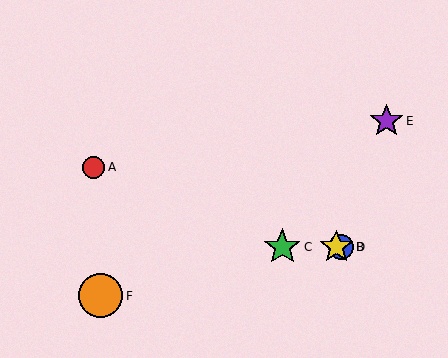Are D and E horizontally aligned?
No, D is at y≈247 and E is at y≈121.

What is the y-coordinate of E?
Object E is at y≈121.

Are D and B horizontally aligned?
Yes, both are at y≈247.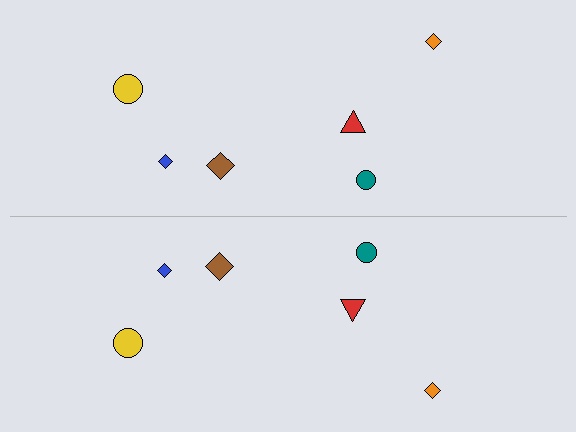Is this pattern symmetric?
Yes, this pattern has bilateral (reflection) symmetry.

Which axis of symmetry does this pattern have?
The pattern has a horizontal axis of symmetry running through the center of the image.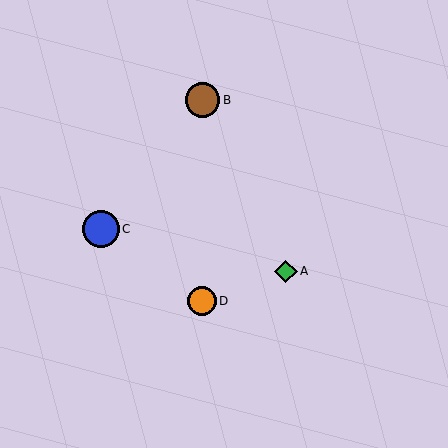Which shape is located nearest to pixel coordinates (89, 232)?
The blue circle (labeled C) at (101, 229) is nearest to that location.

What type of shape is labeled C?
Shape C is a blue circle.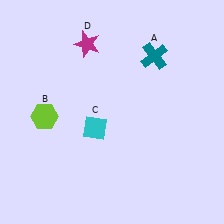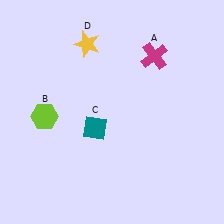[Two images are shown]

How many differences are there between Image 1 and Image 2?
There are 3 differences between the two images.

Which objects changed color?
A changed from teal to magenta. C changed from cyan to teal. D changed from magenta to yellow.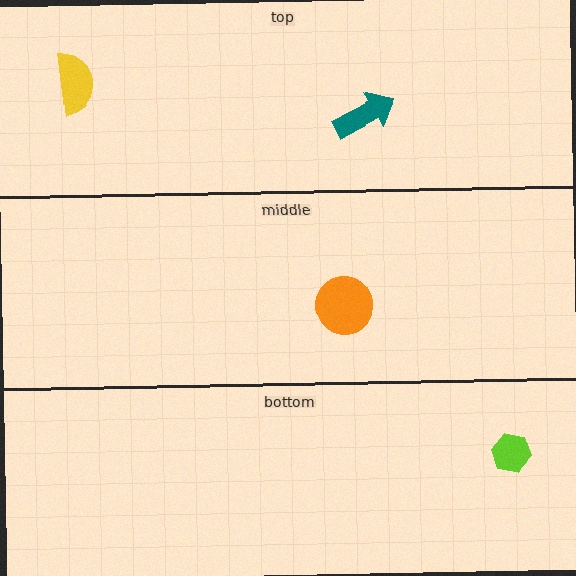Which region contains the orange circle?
The middle region.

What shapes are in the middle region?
The orange circle.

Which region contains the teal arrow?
The top region.